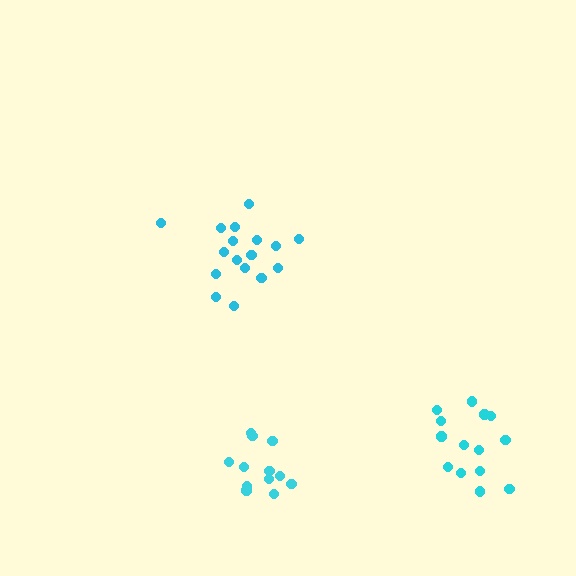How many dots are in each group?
Group 1: 17 dots, Group 2: 12 dots, Group 3: 14 dots (43 total).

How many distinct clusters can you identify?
There are 3 distinct clusters.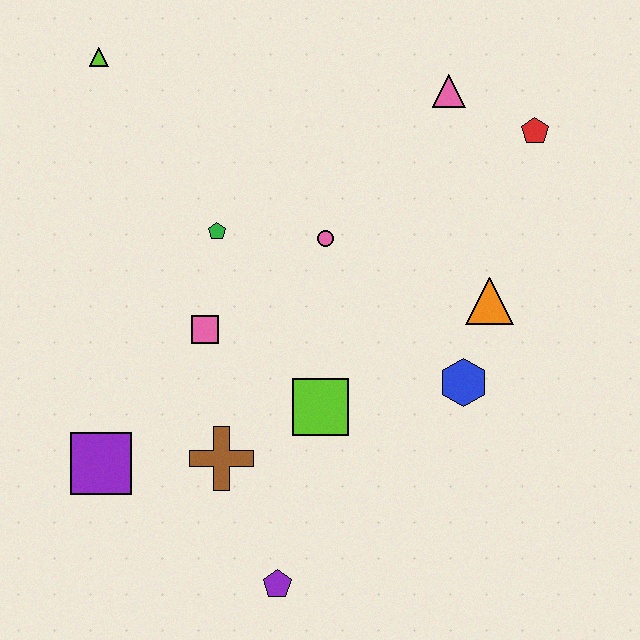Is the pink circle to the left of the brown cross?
No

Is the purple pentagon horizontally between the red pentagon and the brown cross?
Yes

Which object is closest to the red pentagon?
The pink triangle is closest to the red pentagon.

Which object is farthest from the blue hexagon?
The lime triangle is farthest from the blue hexagon.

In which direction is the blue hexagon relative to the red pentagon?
The blue hexagon is below the red pentagon.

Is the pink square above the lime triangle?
No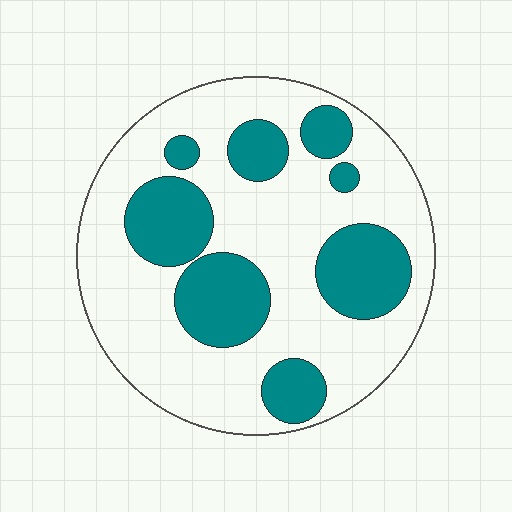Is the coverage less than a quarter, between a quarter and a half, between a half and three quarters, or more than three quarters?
Between a quarter and a half.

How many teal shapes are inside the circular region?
8.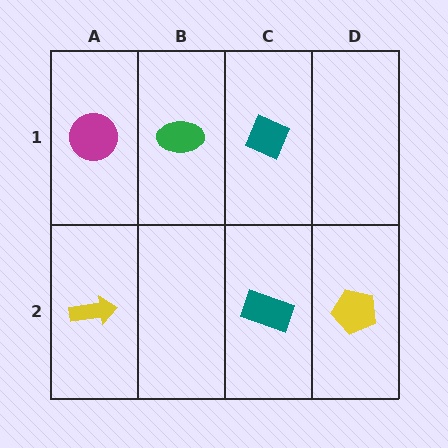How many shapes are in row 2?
3 shapes.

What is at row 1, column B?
A green ellipse.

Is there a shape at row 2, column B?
No, that cell is empty.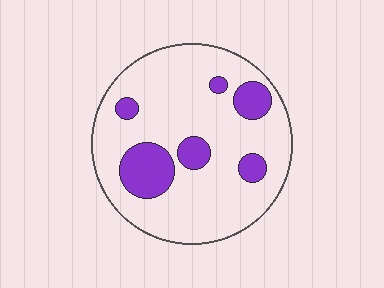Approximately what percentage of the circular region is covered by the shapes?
Approximately 20%.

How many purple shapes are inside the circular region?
6.